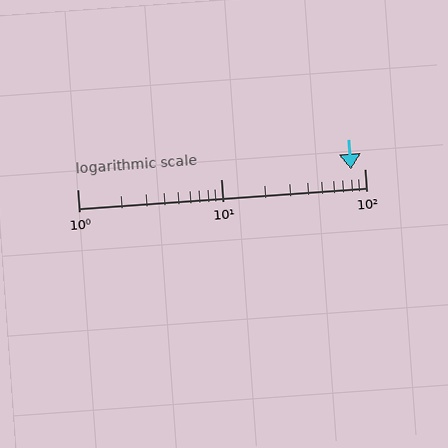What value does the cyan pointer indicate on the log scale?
The pointer indicates approximately 80.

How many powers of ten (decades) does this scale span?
The scale spans 2 decades, from 1 to 100.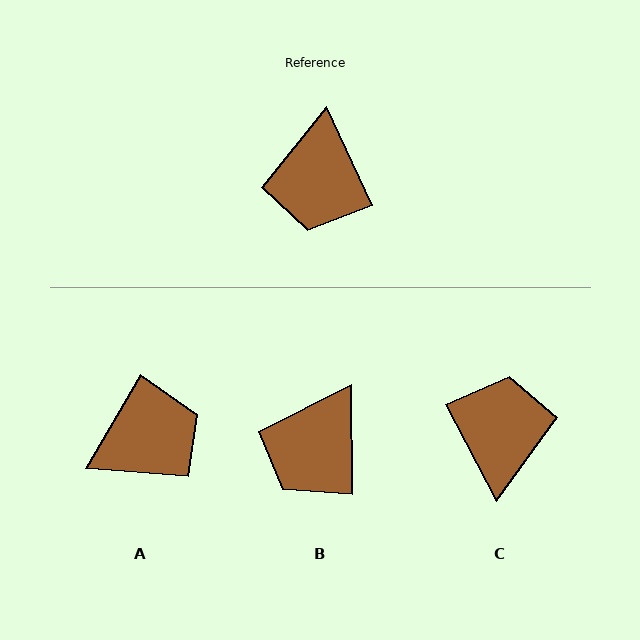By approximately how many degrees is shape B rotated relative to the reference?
Approximately 25 degrees clockwise.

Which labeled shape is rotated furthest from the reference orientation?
C, about 177 degrees away.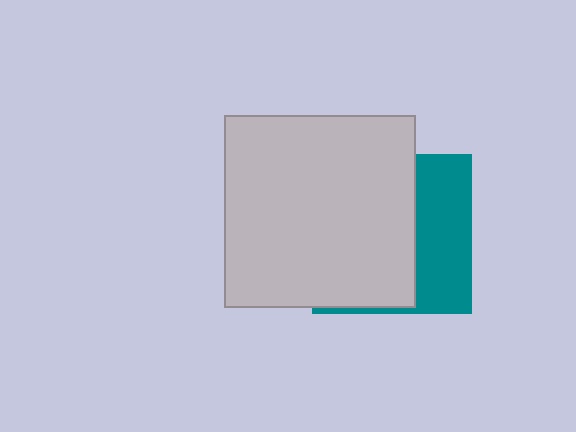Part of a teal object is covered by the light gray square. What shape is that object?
It is a square.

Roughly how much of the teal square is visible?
A small part of it is visible (roughly 37%).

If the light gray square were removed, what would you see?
You would see the complete teal square.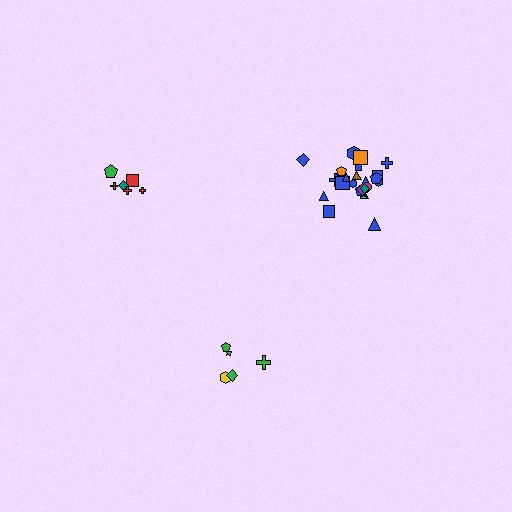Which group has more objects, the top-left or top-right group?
The top-right group.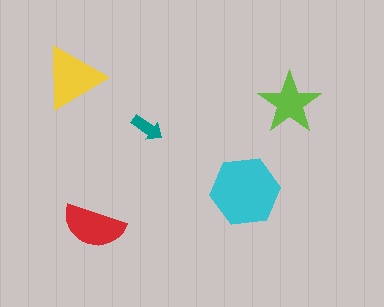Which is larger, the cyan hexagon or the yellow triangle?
The cyan hexagon.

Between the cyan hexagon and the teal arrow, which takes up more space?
The cyan hexagon.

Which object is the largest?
The cyan hexagon.